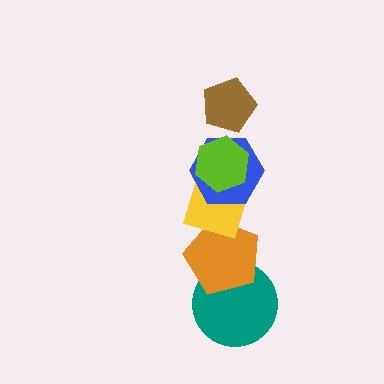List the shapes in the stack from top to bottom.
From top to bottom: the brown pentagon, the lime hexagon, the blue hexagon, the yellow diamond, the orange pentagon, the teal circle.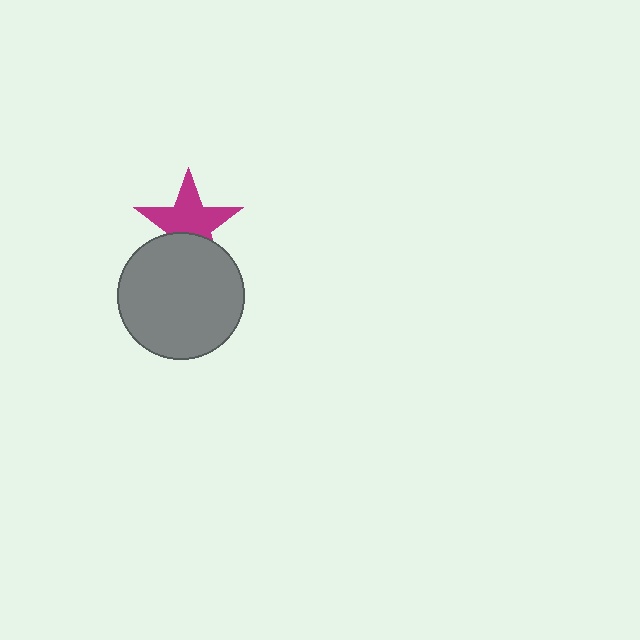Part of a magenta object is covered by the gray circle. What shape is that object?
It is a star.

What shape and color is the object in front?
The object in front is a gray circle.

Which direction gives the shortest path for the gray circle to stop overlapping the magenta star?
Moving down gives the shortest separation.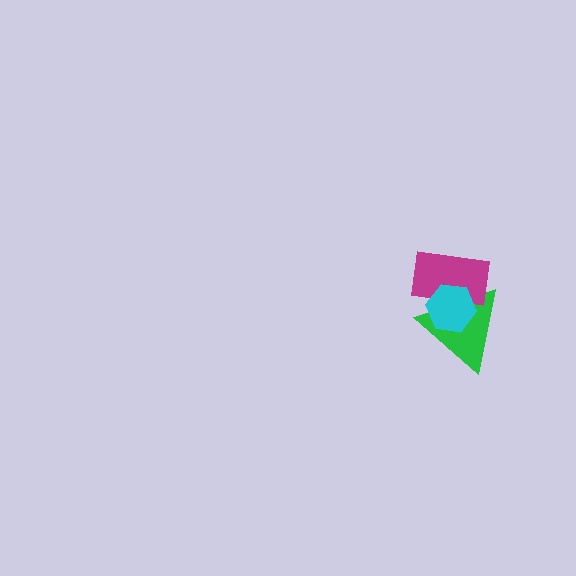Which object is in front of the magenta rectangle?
The cyan hexagon is in front of the magenta rectangle.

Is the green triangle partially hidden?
Yes, it is partially covered by another shape.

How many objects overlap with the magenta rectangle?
2 objects overlap with the magenta rectangle.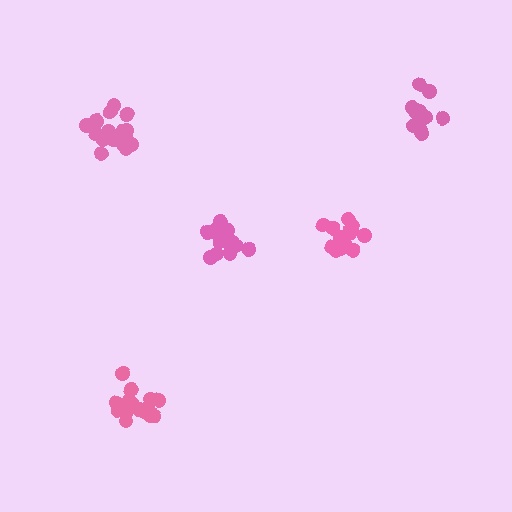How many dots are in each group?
Group 1: 13 dots, Group 2: 16 dots, Group 3: 10 dots, Group 4: 16 dots, Group 5: 16 dots (71 total).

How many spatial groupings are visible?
There are 5 spatial groupings.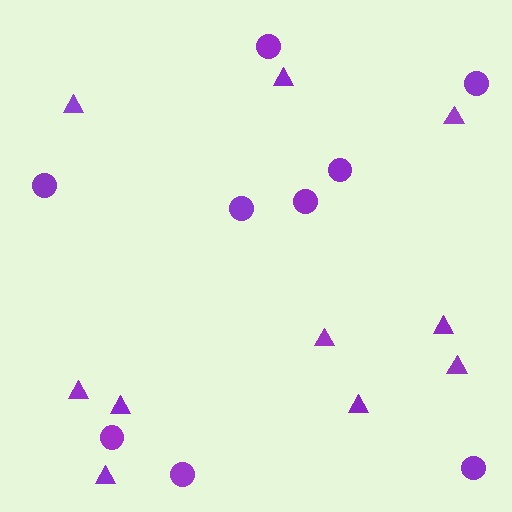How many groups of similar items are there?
There are 2 groups: one group of triangles (10) and one group of circles (9).